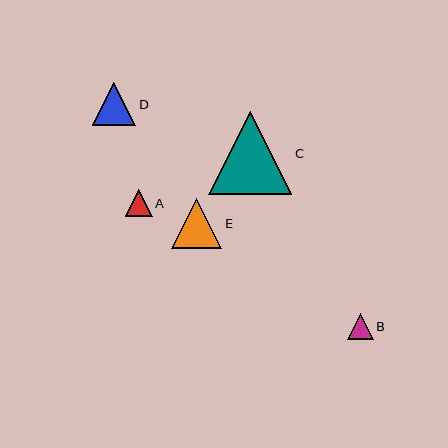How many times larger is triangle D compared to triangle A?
Triangle D is approximately 1.6 times the size of triangle A.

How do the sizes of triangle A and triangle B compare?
Triangle A and triangle B are approximately the same size.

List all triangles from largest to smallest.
From largest to smallest: C, E, D, A, B.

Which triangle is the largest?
Triangle C is the largest with a size of approximately 83 pixels.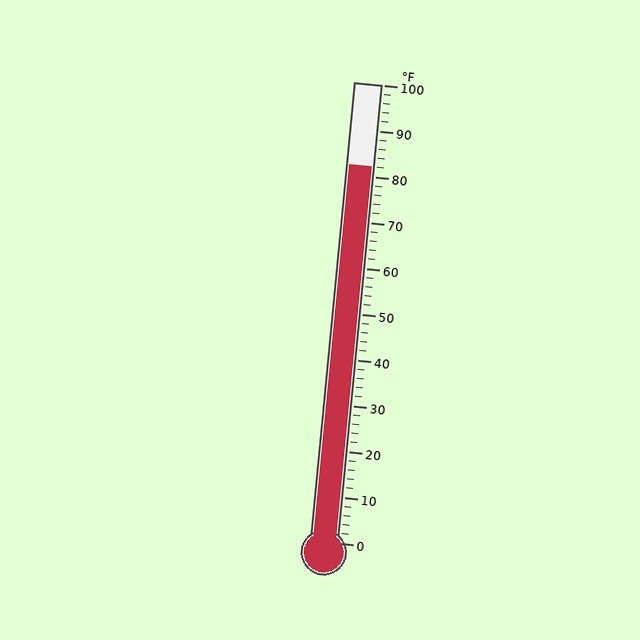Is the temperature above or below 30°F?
The temperature is above 30°F.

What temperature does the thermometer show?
The thermometer shows approximately 82°F.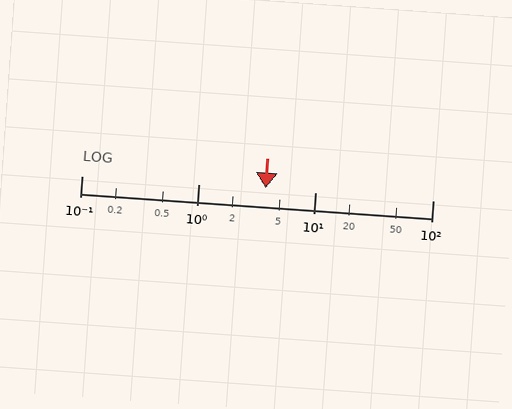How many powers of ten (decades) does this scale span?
The scale spans 3 decades, from 0.1 to 100.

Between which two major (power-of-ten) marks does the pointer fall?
The pointer is between 1 and 10.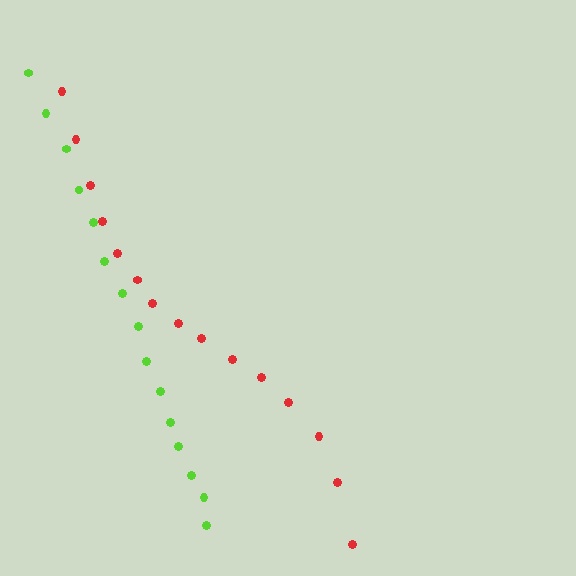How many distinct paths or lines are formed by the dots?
There are 2 distinct paths.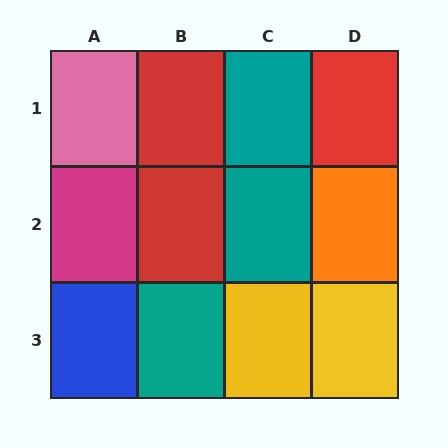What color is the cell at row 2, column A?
Magenta.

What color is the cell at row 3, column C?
Yellow.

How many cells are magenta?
1 cell is magenta.